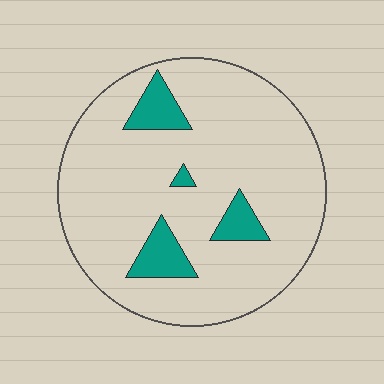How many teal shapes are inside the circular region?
4.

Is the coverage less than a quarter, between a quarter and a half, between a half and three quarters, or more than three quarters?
Less than a quarter.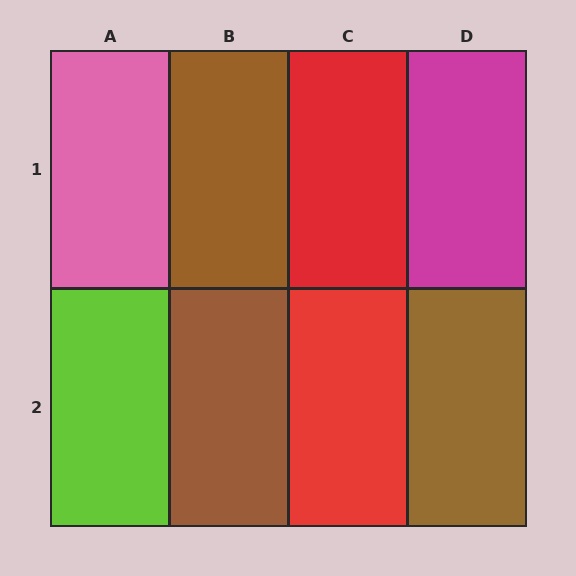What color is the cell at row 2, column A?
Lime.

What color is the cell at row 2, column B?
Brown.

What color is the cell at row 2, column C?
Red.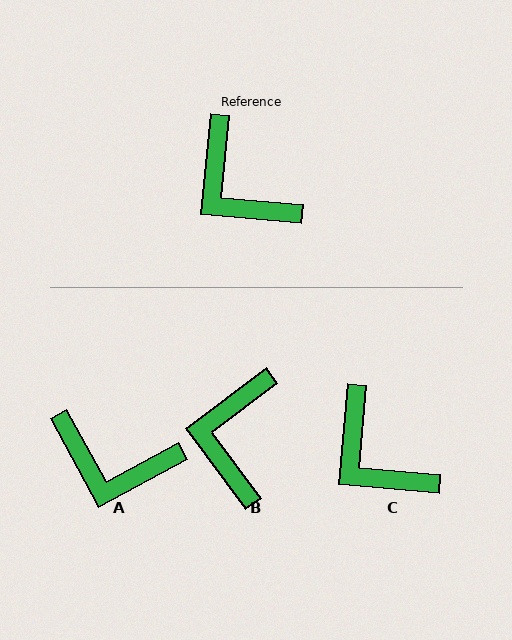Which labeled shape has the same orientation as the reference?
C.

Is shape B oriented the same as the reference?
No, it is off by about 48 degrees.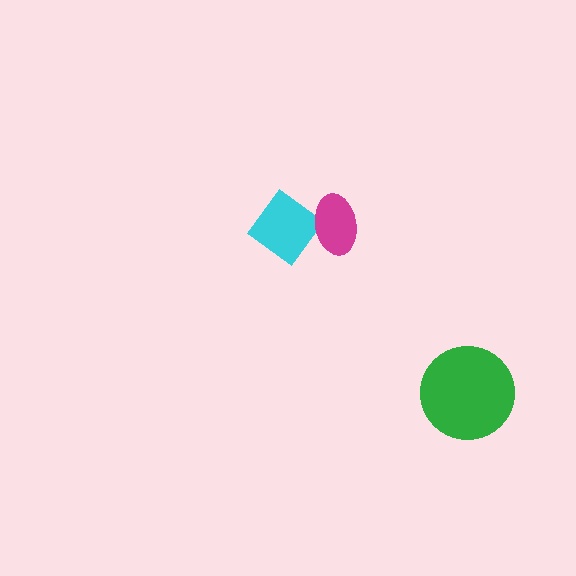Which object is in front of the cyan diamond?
The magenta ellipse is in front of the cyan diamond.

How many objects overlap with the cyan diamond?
1 object overlaps with the cyan diamond.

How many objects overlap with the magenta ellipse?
1 object overlaps with the magenta ellipse.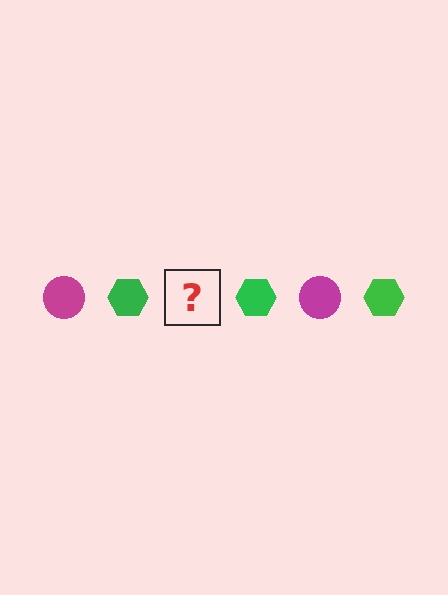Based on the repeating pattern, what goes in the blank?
The blank should be a magenta circle.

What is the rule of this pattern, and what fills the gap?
The rule is that the pattern alternates between magenta circle and green hexagon. The gap should be filled with a magenta circle.